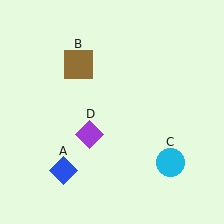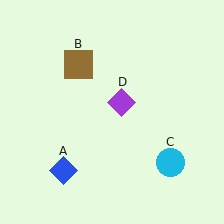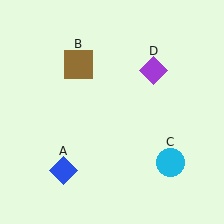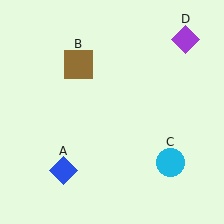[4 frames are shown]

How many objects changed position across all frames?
1 object changed position: purple diamond (object D).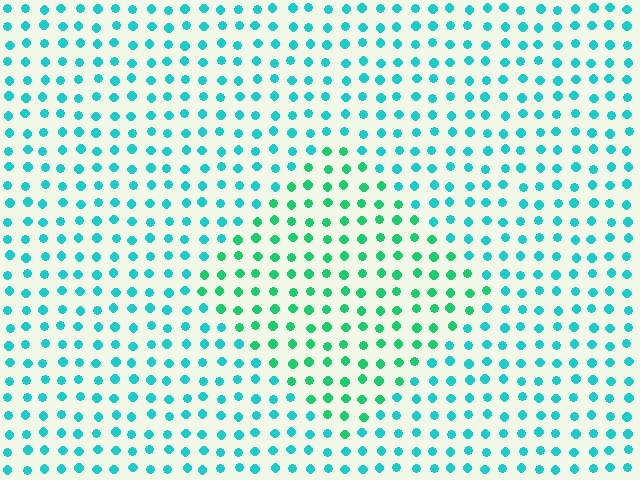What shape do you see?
I see a diamond.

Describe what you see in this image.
The image is filled with small cyan elements in a uniform arrangement. A diamond-shaped region is visible where the elements are tinted to a slightly different hue, forming a subtle color boundary.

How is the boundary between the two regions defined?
The boundary is defined purely by a slight shift in hue (about 31 degrees). Spacing, size, and orientation are identical on both sides.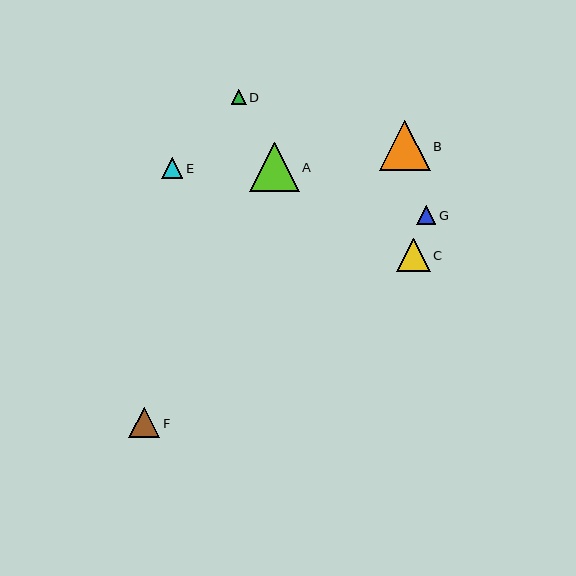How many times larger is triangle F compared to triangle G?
Triangle F is approximately 1.7 times the size of triangle G.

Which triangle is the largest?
Triangle B is the largest with a size of approximately 51 pixels.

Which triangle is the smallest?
Triangle D is the smallest with a size of approximately 15 pixels.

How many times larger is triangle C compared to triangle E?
Triangle C is approximately 1.5 times the size of triangle E.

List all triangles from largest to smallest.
From largest to smallest: B, A, C, F, E, G, D.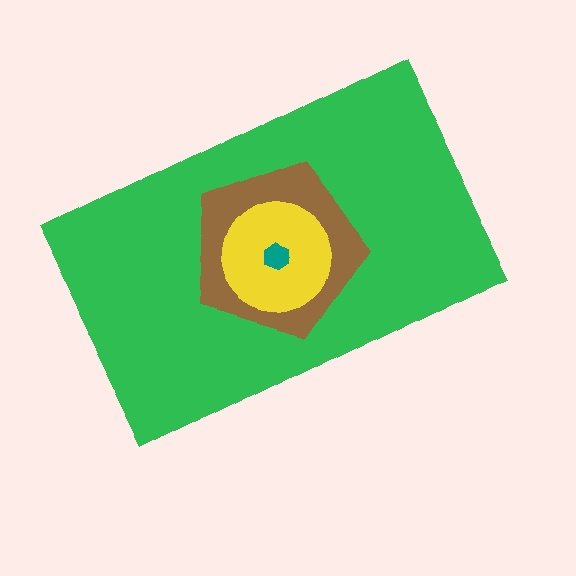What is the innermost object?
The teal hexagon.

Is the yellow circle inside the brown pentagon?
Yes.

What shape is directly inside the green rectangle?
The brown pentagon.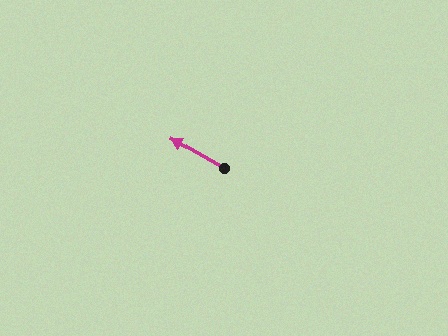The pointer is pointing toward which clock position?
Roughly 10 o'clock.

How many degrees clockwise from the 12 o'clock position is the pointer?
Approximately 300 degrees.